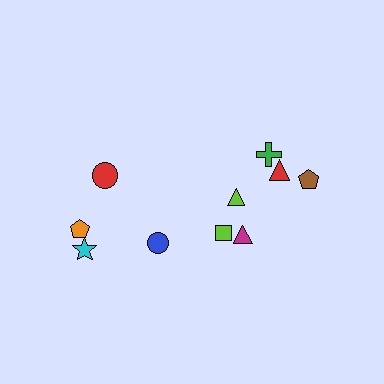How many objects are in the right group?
There are 6 objects.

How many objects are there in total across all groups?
There are 10 objects.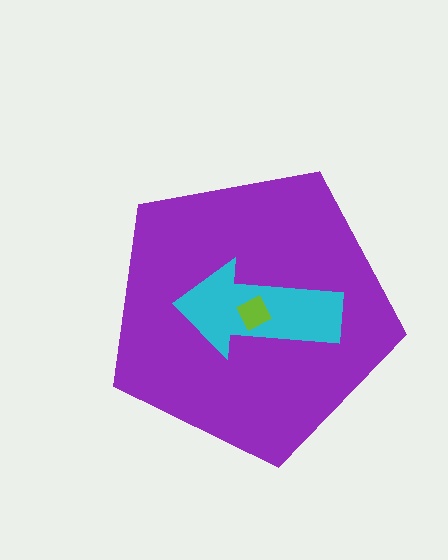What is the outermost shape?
The purple pentagon.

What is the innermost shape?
The lime square.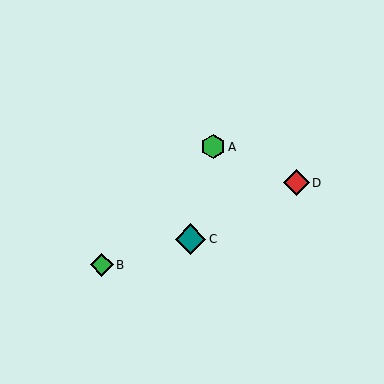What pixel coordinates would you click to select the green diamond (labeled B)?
Click at (102, 265) to select the green diamond B.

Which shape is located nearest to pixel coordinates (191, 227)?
The teal diamond (labeled C) at (190, 239) is nearest to that location.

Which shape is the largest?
The teal diamond (labeled C) is the largest.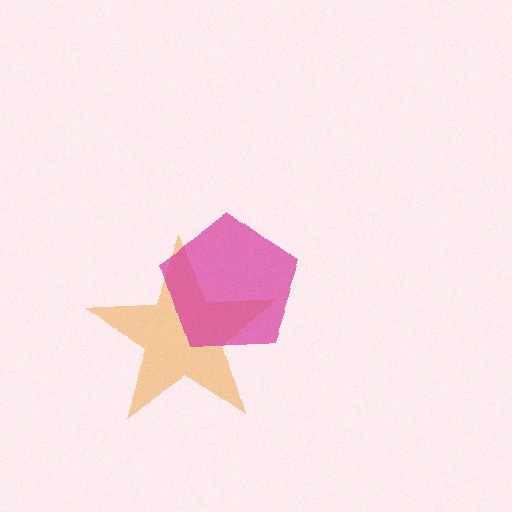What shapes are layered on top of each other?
The layered shapes are: an orange star, a magenta pentagon.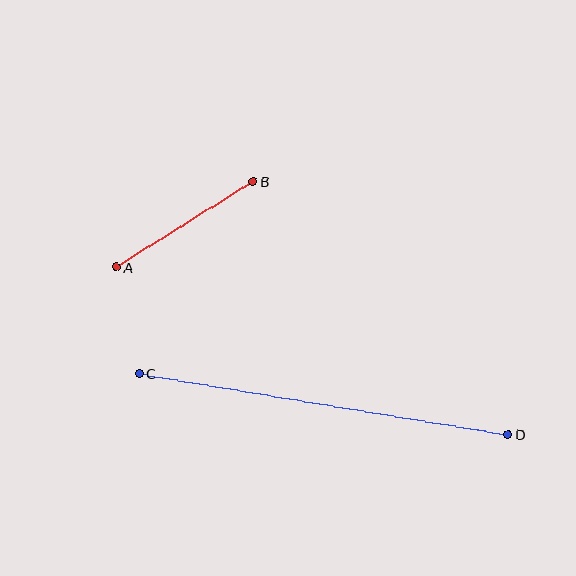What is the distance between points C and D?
The distance is approximately 374 pixels.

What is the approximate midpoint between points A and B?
The midpoint is at approximately (185, 224) pixels.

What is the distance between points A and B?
The distance is approximately 162 pixels.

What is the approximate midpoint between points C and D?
The midpoint is at approximately (324, 404) pixels.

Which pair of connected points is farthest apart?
Points C and D are farthest apart.